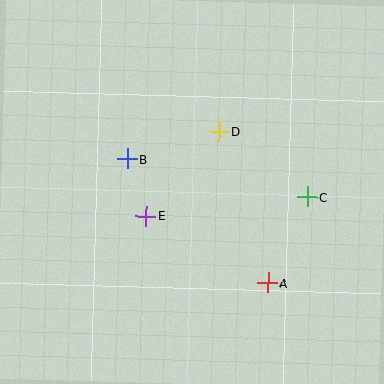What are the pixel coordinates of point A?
Point A is at (268, 283).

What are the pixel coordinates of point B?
Point B is at (127, 159).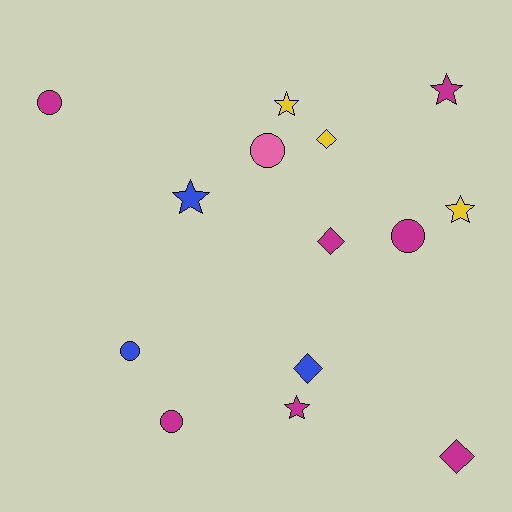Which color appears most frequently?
Magenta, with 7 objects.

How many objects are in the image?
There are 14 objects.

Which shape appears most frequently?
Circle, with 5 objects.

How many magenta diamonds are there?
There are 2 magenta diamonds.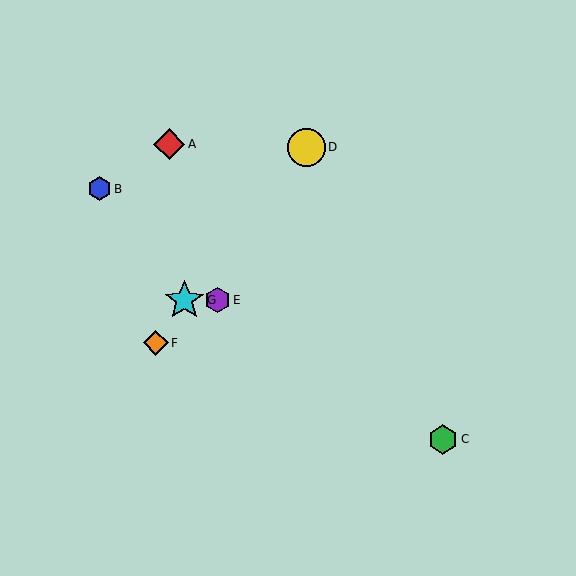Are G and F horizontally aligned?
No, G is at y≈300 and F is at y≈343.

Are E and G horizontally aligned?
Yes, both are at y≈300.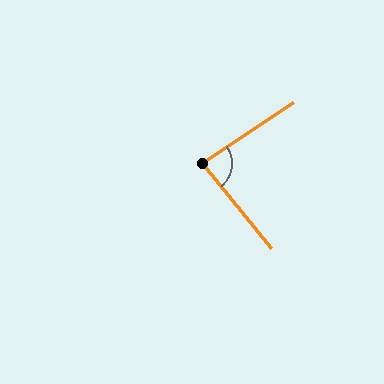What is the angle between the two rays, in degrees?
Approximately 85 degrees.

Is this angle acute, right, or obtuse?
It is approximately a right angle.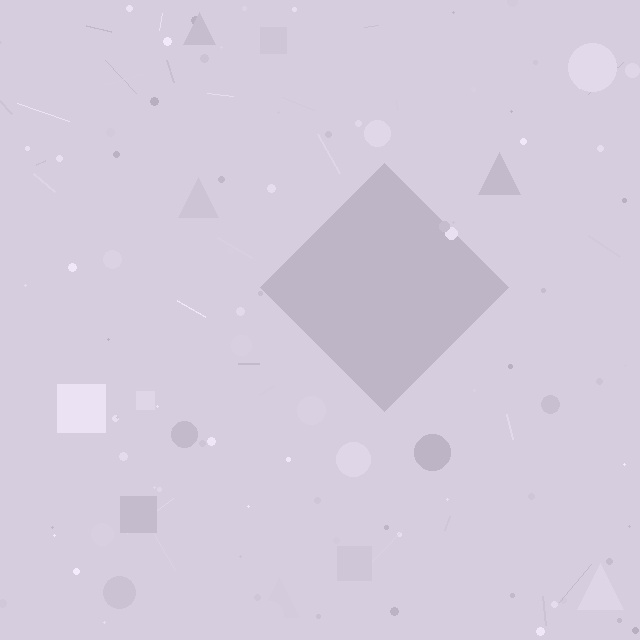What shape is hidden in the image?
A diamond is hidden in the image.